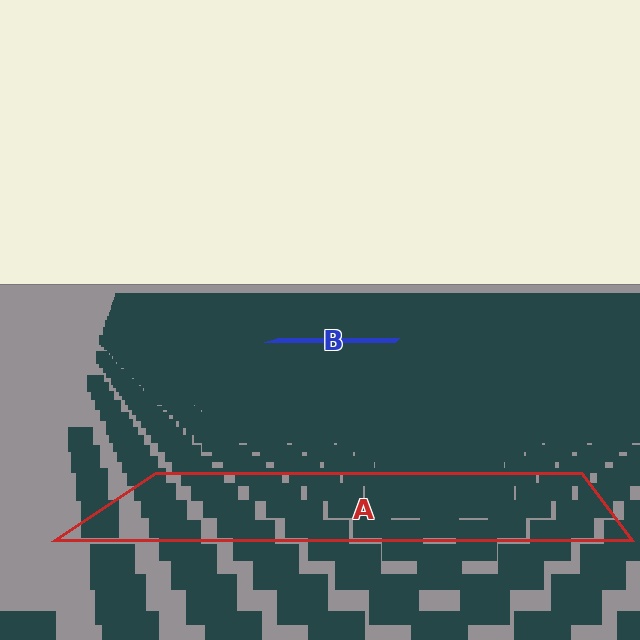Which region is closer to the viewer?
Region A is closer. The texture elements there are larger and more spread out.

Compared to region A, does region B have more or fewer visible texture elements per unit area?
Region B has more texture elements per unit area — they are packed more densely because it is farther away.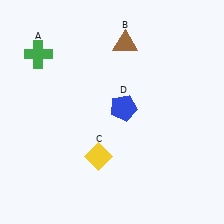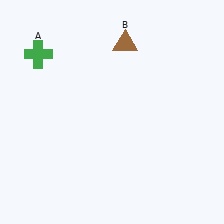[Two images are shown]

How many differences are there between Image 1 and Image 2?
There are 2 differences between the two images.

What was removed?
The blue pentagon (D), the yellow diamond (C) were removed in Image 2.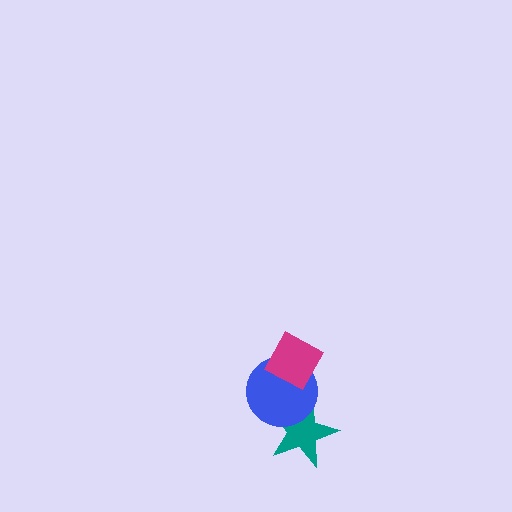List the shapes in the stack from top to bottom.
From top to bottom: the magenta diamond, the blue circle, the teal star.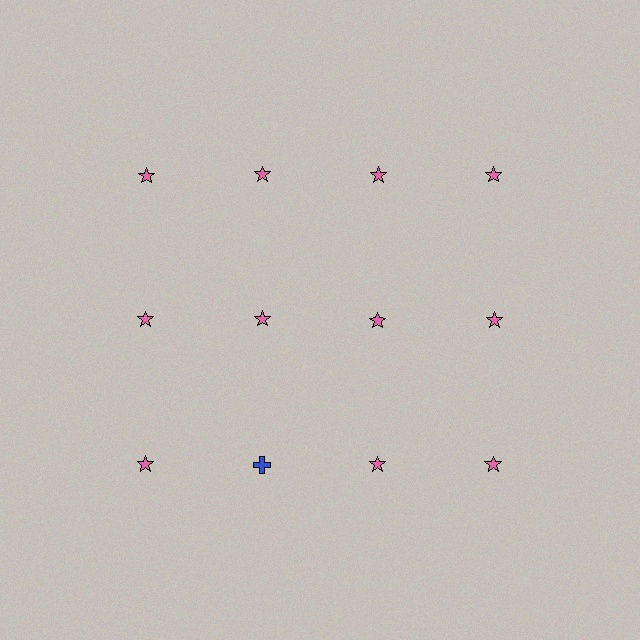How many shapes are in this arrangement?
There are 12 shapes arranged in a grid pattern.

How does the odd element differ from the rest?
It differs in both color (blue instead of pink) and shape (cross instead of star).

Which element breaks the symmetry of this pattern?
The blue cross in the third row, second from left column breaks the symmetry. All other shapes are pink stars.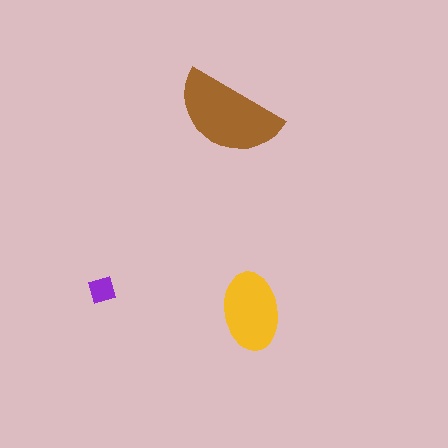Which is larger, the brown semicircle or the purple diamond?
The brown semicircle.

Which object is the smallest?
The purple diamond.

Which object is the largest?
The brown semicircle.